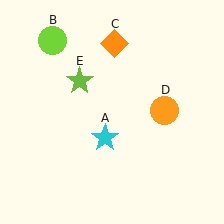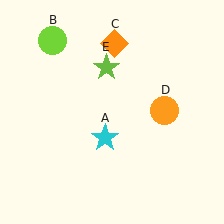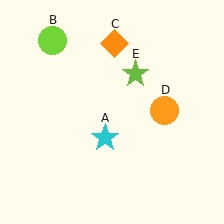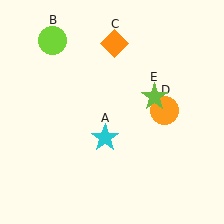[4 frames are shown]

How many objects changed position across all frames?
1 object changed position: lime star (object E).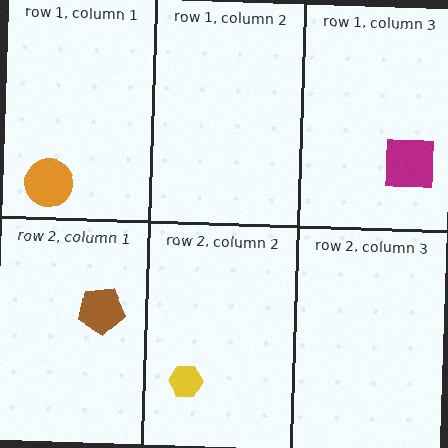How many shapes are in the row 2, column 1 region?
1.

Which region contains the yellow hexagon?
The row 2, column 2 region.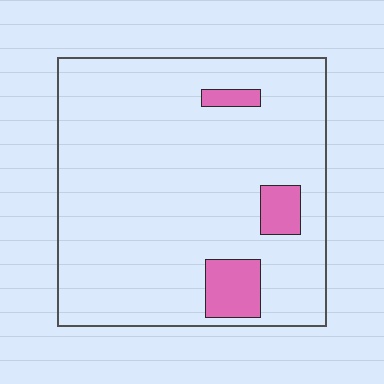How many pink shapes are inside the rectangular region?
3.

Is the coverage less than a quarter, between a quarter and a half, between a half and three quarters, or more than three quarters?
Less than a quarter.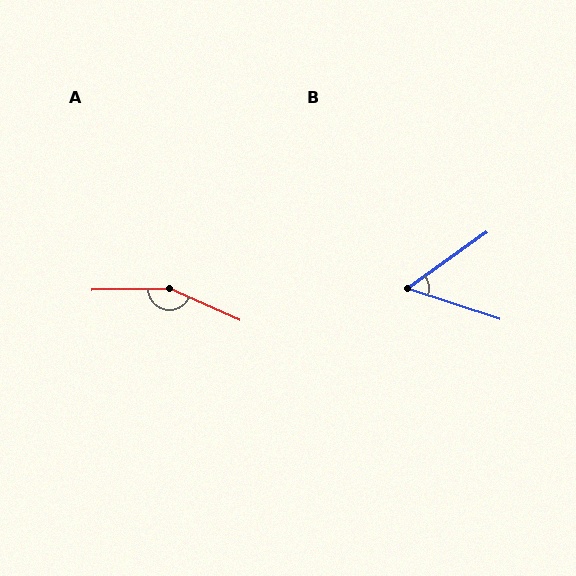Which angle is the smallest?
B, at approximately 54 degrees.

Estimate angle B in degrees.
Approximately 54 degrees.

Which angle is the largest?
A, at approximately 155 degrees.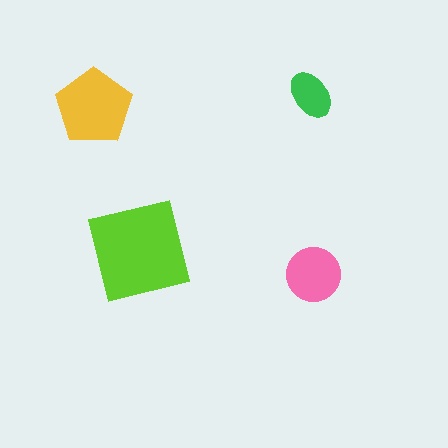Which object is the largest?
The lime square.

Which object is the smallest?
The green ellipse.